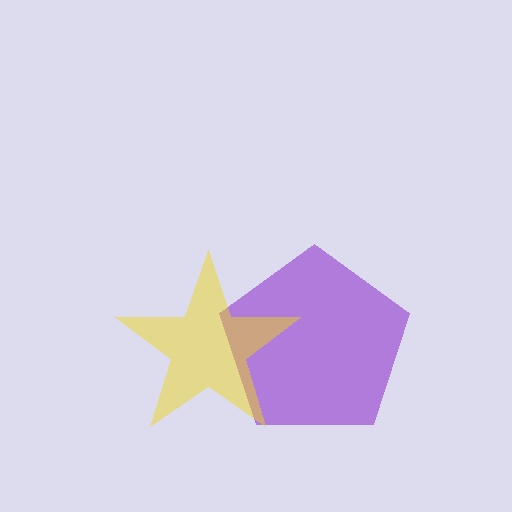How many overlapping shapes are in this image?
There are 2 overlapping shapes in the image.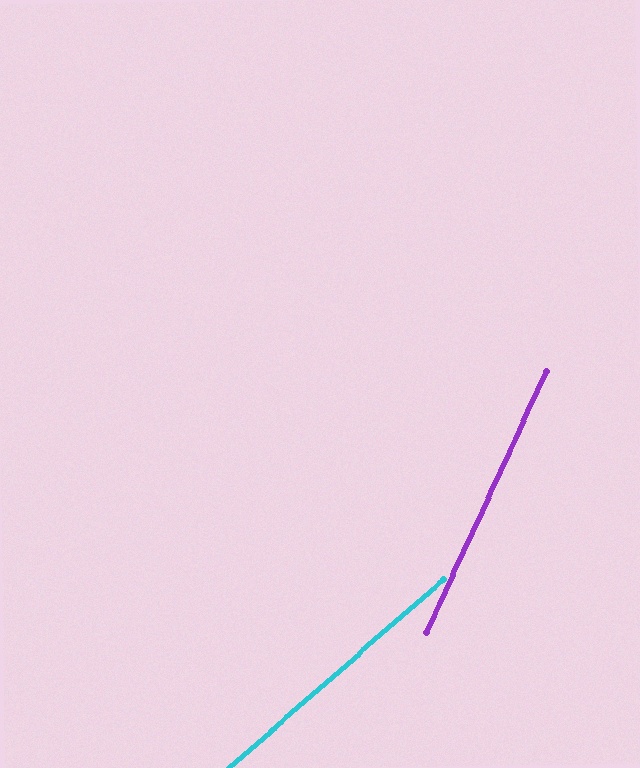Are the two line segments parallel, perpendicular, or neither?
Neither parallel nor perpendicular — they differ by about 24°.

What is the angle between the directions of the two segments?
Approximately 24 degrees.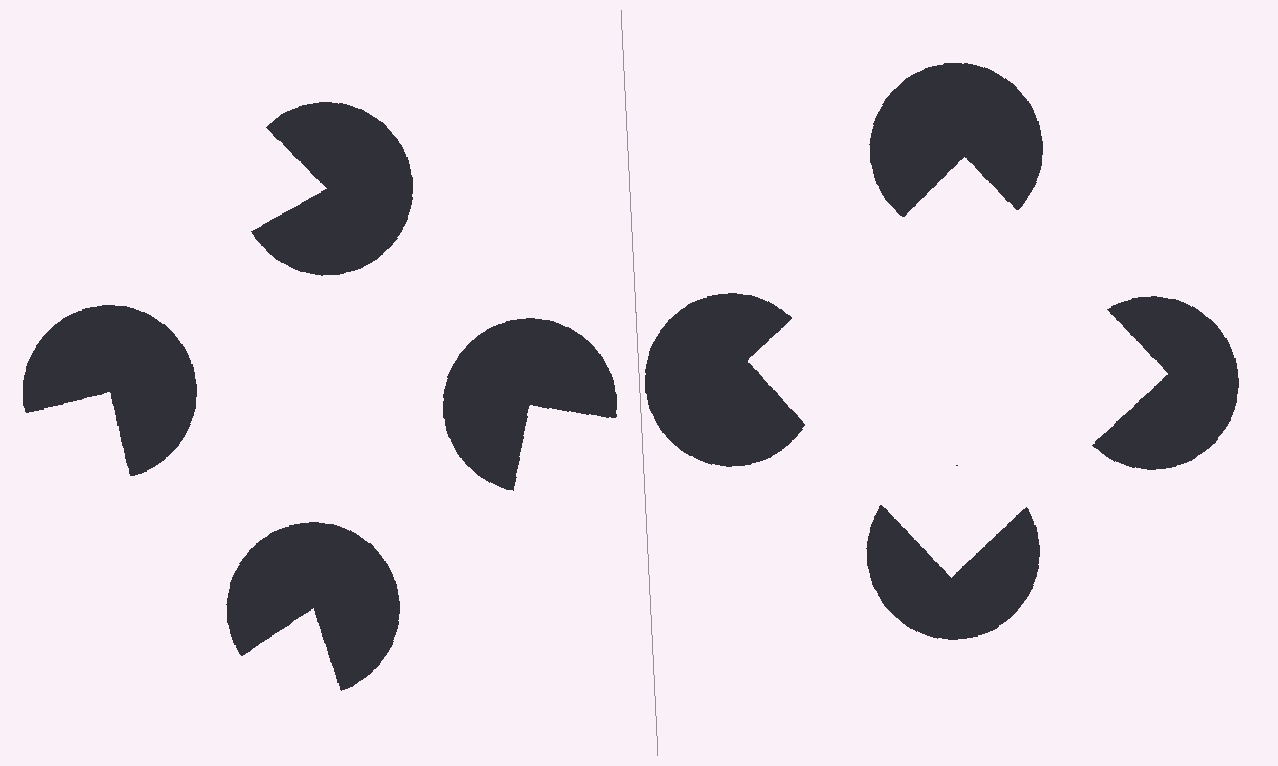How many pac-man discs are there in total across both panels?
8 — 4 on each side.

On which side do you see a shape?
An illusory square appears on the right side. On the left side the wedge cuts are rotated, so no coherent shape forms.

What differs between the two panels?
The pac-man discs are positioned identically on both sides; only the wedge orientations differ. On the right they align to a square; on the left they are misaligned.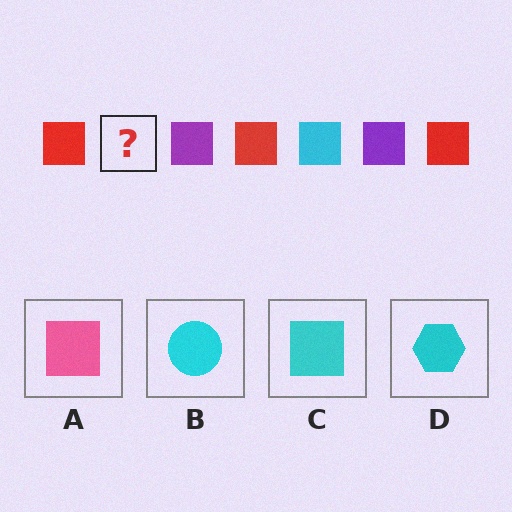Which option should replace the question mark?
Option C.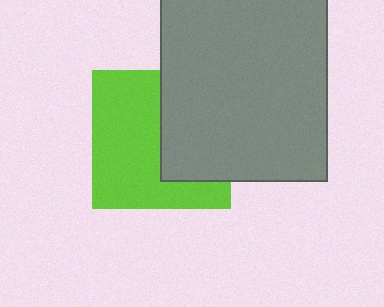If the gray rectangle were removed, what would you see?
You would see the complete lime square.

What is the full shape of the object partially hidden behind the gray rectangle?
The partially hidden object is a lime square.